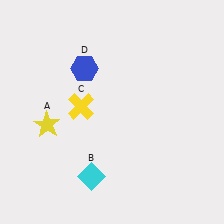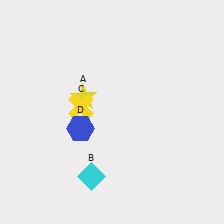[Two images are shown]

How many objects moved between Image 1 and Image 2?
2 objects moved between the two images.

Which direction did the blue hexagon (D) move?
The blue hexagon (D) moved down.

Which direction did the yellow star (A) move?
The yellow star (A) moved right.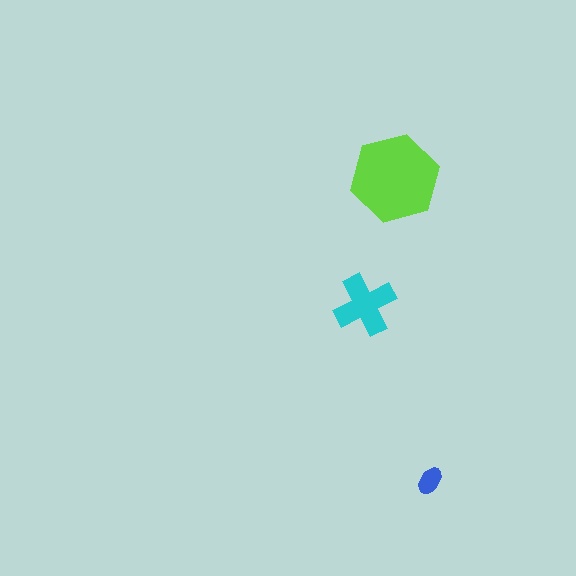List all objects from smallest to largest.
The blue ellipse, the cyan cross, the lime hexagon.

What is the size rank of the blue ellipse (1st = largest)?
3rd.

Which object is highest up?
The lime hexagon is topmost.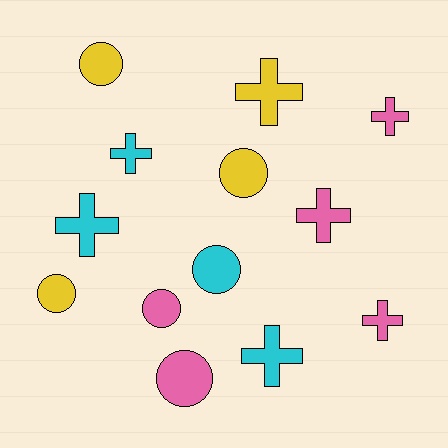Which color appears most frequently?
Pink, with 5 objects.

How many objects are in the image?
There are 13 objects.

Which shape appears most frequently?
Cross, with 7 objects.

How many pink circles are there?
There are 2 pink circles.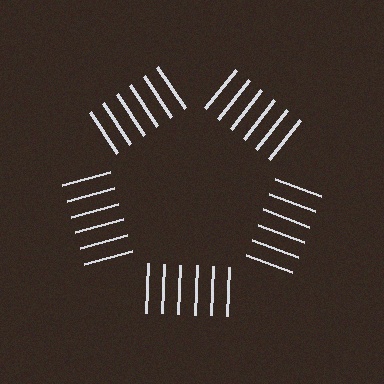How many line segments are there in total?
30 — 6 along each of the 5 edges.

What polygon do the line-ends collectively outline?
An illusory pentagon — the line segments terminate on its edges but no continuous stroke is drawn.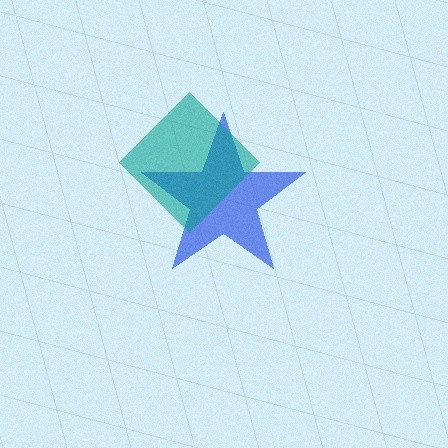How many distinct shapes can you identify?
There are 2 distinct shapes: a blue star, a teal diamond.